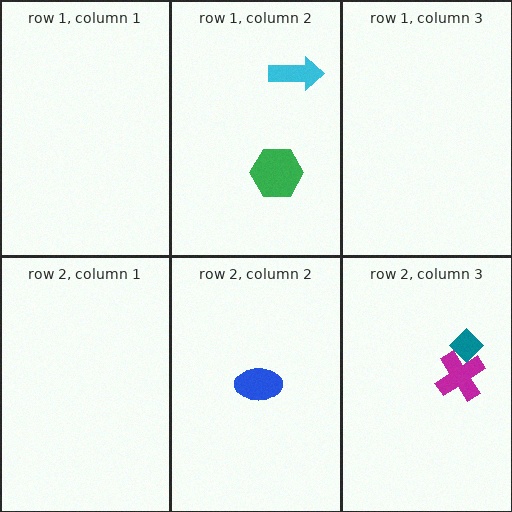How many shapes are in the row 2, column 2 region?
1.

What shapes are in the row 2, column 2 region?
The blue ellipse.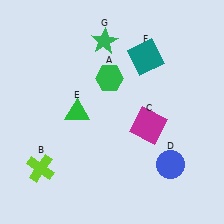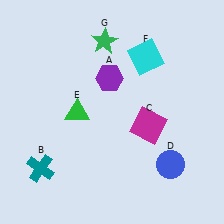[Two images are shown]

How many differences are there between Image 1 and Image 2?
There are 3 differences between the two images.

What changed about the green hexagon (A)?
In Image 1, A is green. In Image 2, it changed to purple.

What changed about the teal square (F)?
In Image 1, F is teal. In Image 2, it changed to cyan.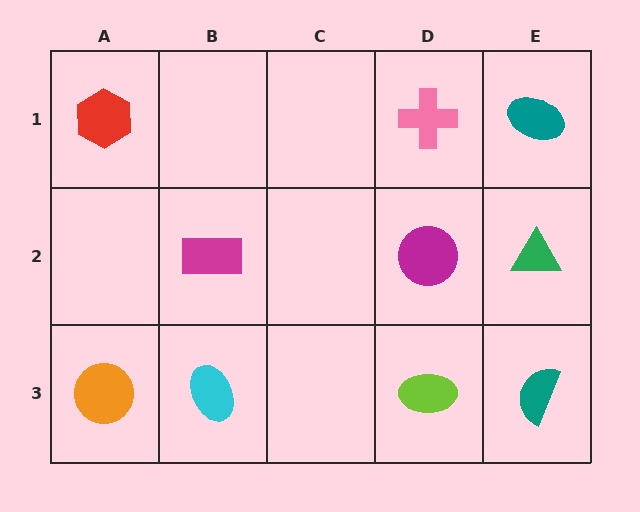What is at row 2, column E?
A green triangle.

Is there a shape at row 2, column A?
No, that cell is empty.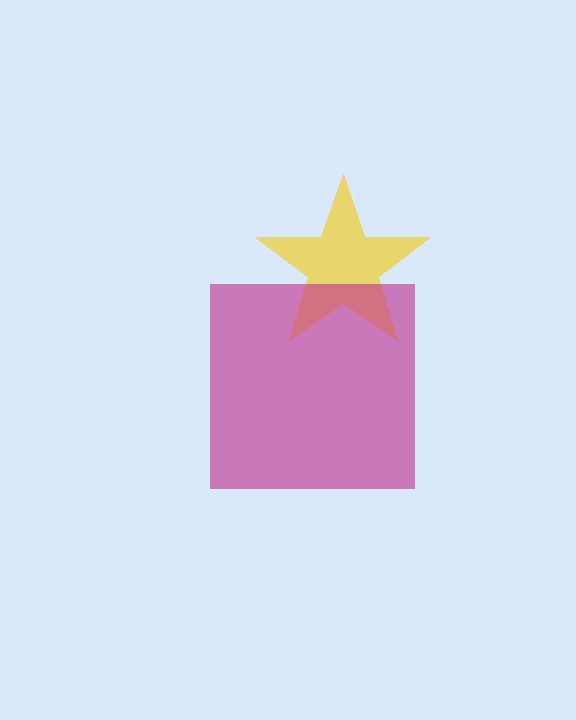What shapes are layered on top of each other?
The layered shapes are: a yellow star, a magenta square.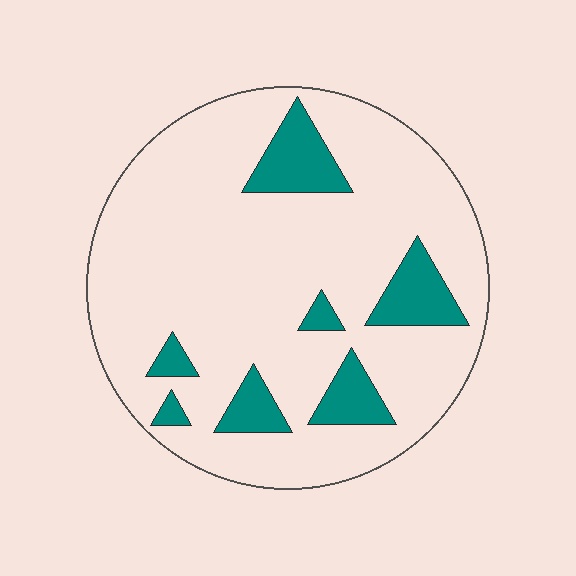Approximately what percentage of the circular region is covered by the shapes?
Approximately 15%.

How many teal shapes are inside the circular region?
7.